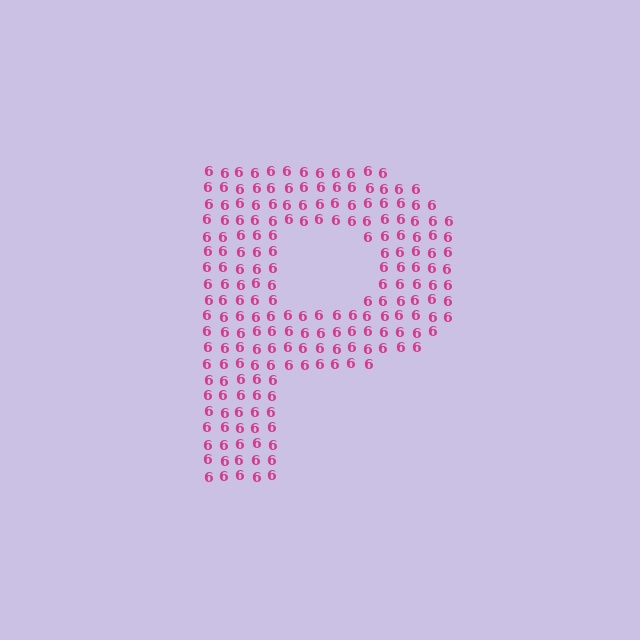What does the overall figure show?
The overall figure shows the letter P.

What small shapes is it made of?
It is made of small digit 6's.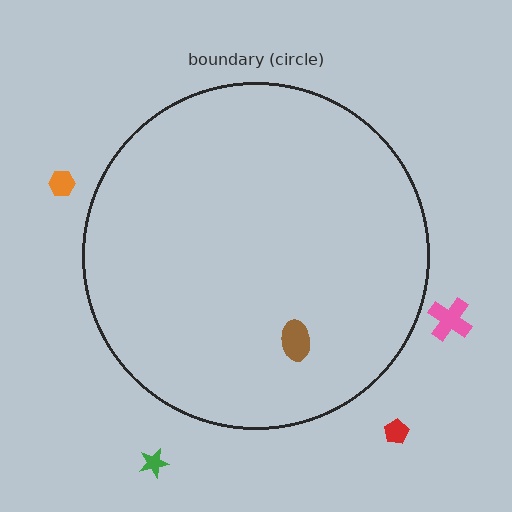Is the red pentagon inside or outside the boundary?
Outside.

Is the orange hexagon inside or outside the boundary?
Outside.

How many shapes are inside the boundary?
1 inside, 4 outside.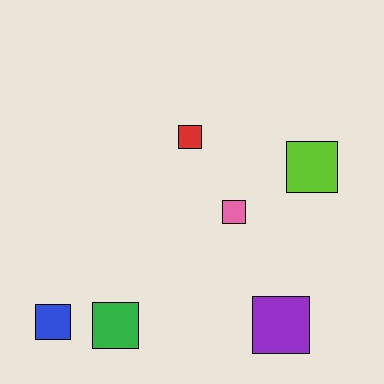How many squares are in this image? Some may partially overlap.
There are 6 squares.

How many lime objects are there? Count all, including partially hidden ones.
There is 1 lime object.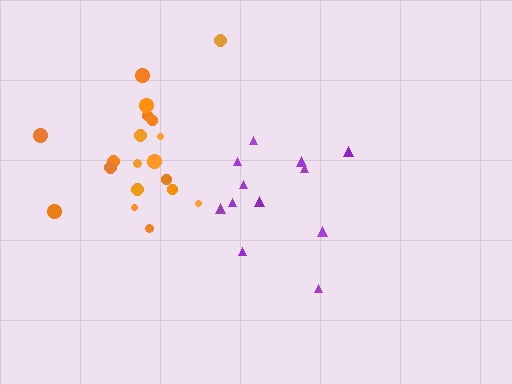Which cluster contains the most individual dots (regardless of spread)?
Orange (19).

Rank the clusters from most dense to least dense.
orange, purple.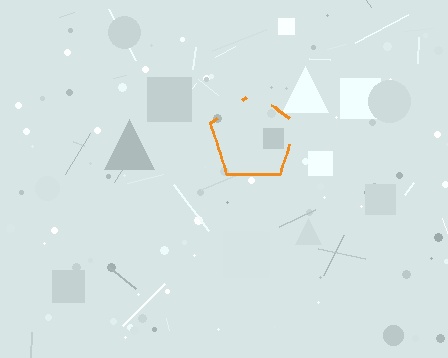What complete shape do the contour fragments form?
The contour fragments form a pentagon.